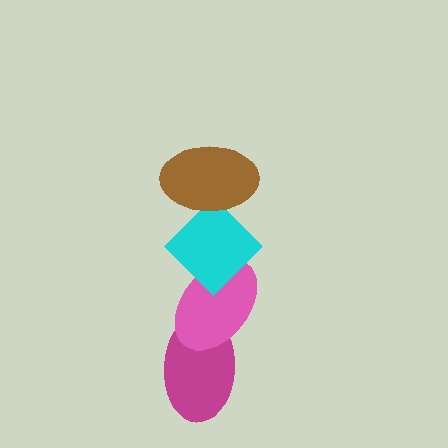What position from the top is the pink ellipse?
The pink ellipse is 3rd from the top.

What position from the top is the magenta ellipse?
The magenta ellipse is 4th from the top.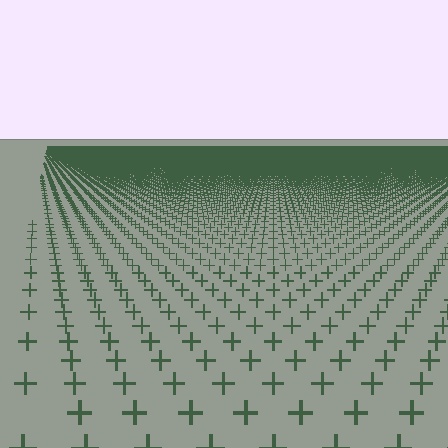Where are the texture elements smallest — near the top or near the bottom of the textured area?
Near the top.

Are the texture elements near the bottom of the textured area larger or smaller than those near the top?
Larger. Near the bottom, elements are closer to the viewer and appear at a bigger on-screen size.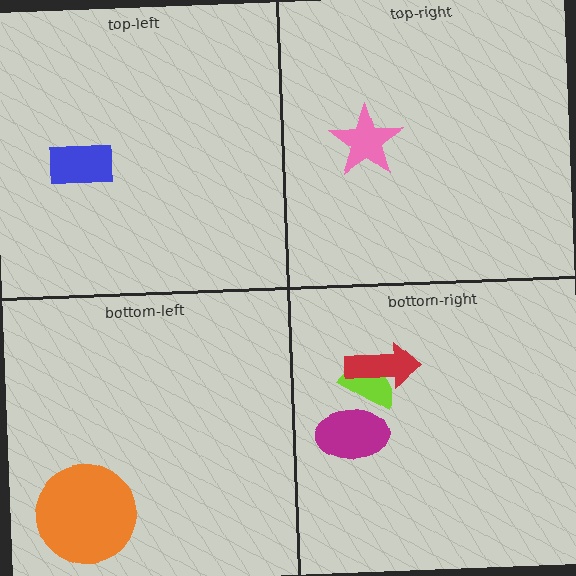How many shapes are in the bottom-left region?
1.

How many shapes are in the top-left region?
1.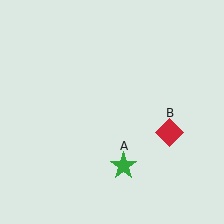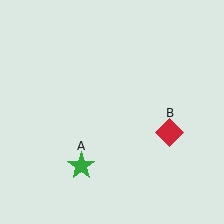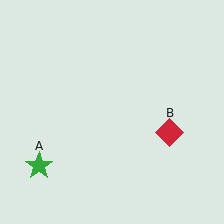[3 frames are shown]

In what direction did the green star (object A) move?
The green star (object A) moved left.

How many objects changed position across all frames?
1 object changed position: green star (object A).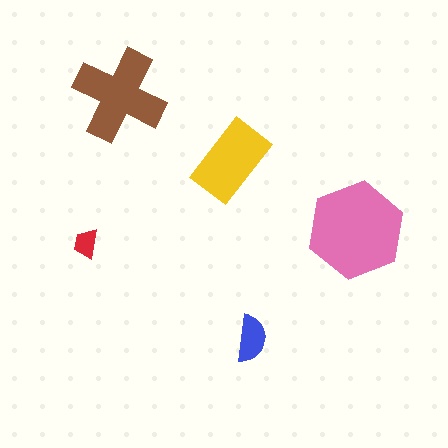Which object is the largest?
The pink hexagon.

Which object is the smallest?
The red trapezoid.